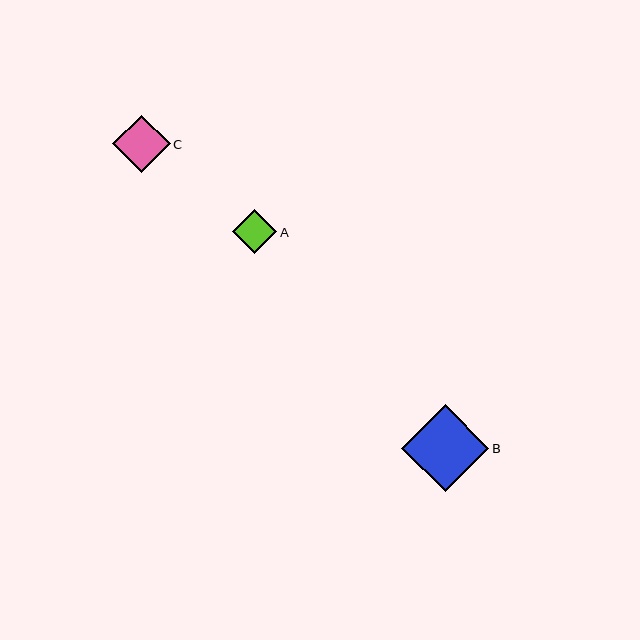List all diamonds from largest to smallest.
From largest to smallest: B, C, A.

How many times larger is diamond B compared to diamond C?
Diamond B is approximately 1.5 times the size of diamond C.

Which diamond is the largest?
Diamond B is the largest with a size of approximately 87 pixels.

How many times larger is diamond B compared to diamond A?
Diamond B is approximately 2.0 times the size of diamond A.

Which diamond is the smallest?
Diamond A is the smallest with a size of approximately 45 pixels.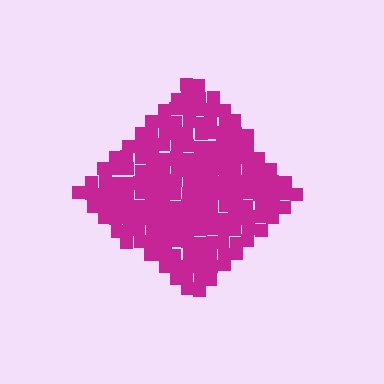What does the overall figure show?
The overall figure shows a diamond.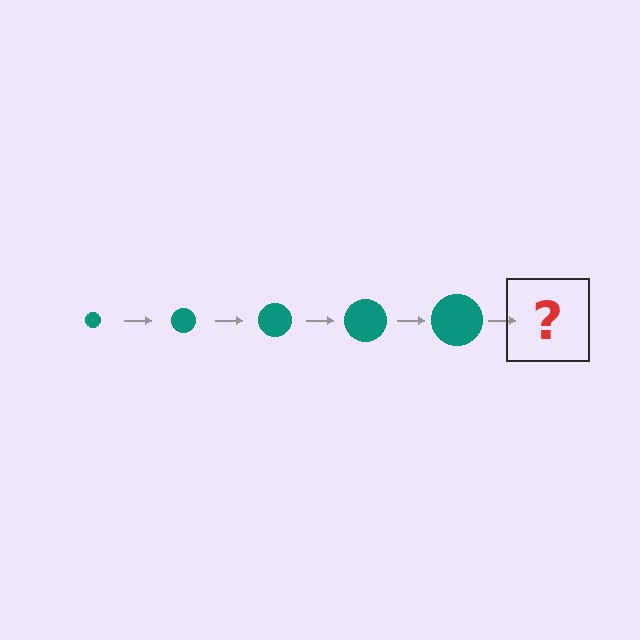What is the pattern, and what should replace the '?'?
The pattern is that the circle gets progressively larger each step. The '?' should be a teal circle, larger than the previous one.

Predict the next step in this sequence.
The next step is a teal circle, larger than the previous one.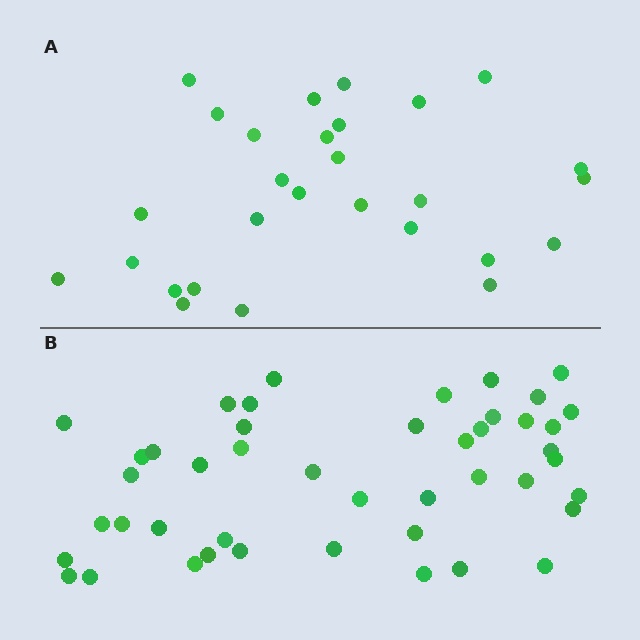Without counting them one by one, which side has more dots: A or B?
Region B (the bottom region) has more dots.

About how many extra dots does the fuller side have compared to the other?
Region B has approximately 15 more dots than region A.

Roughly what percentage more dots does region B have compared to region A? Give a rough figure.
About 60% more.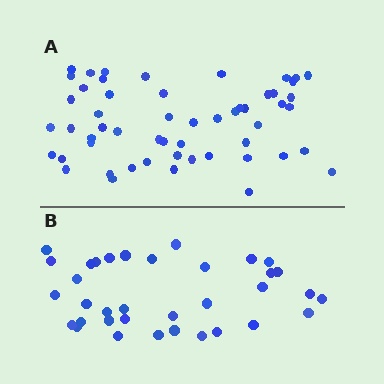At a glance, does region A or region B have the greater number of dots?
Region A (the top region) has more dots.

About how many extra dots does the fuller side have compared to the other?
Region A has approximately 20 more dots than region B.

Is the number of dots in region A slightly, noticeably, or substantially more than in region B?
Region A has substantially more. The ratio is roughly 1.5 to 1.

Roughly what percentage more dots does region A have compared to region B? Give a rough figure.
About 55% more.